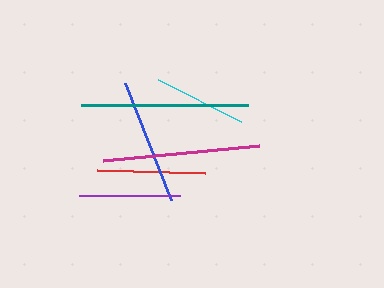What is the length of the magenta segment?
The magenta segment is approximately 157 pixels long.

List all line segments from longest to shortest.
From longest to shortest: teal, magenta, blue, red, purple, cyan.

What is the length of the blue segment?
The blue segment is approximately 126 pixels long.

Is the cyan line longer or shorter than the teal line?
The teal line is longer than the cyan line.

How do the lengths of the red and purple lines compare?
The red and purple lines are approximately the same length.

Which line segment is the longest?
The teal line is the longest at approximately 167 pixels.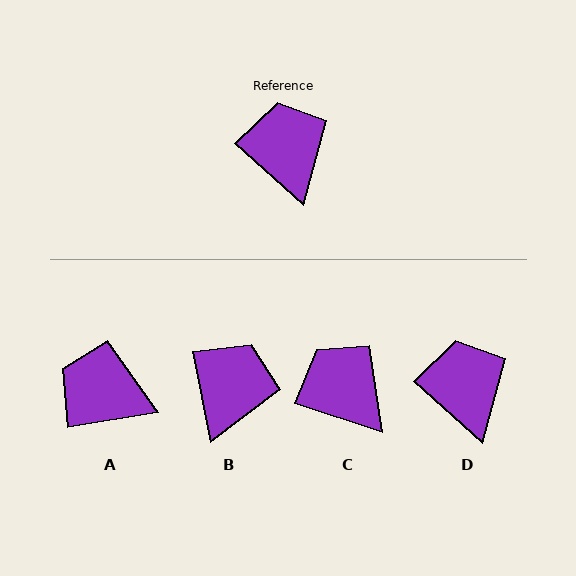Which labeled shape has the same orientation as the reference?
D.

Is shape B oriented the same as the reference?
No, it is off by about 38 degrees.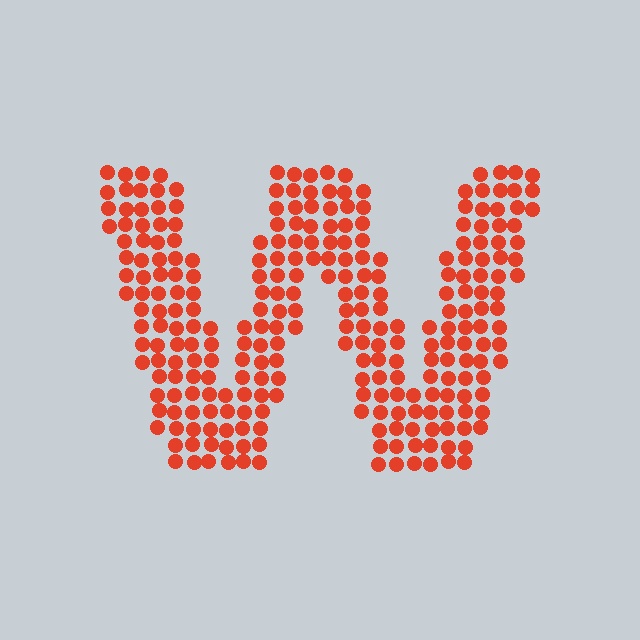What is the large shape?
The large shape is the letter W.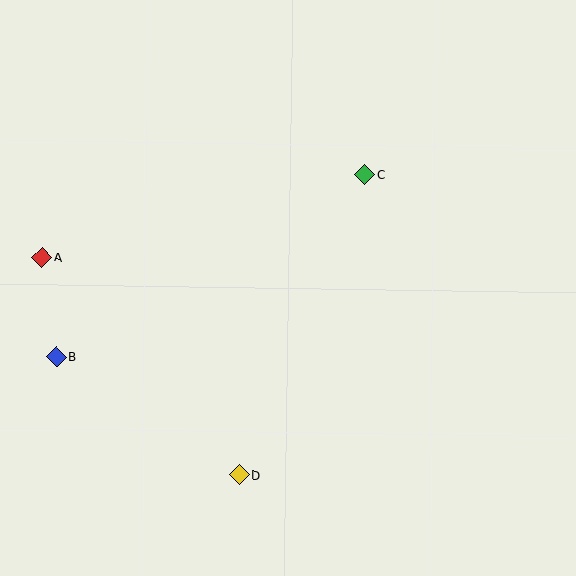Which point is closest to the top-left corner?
Point A is closest to the top-left corner.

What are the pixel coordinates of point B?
Point B is at (56, 357).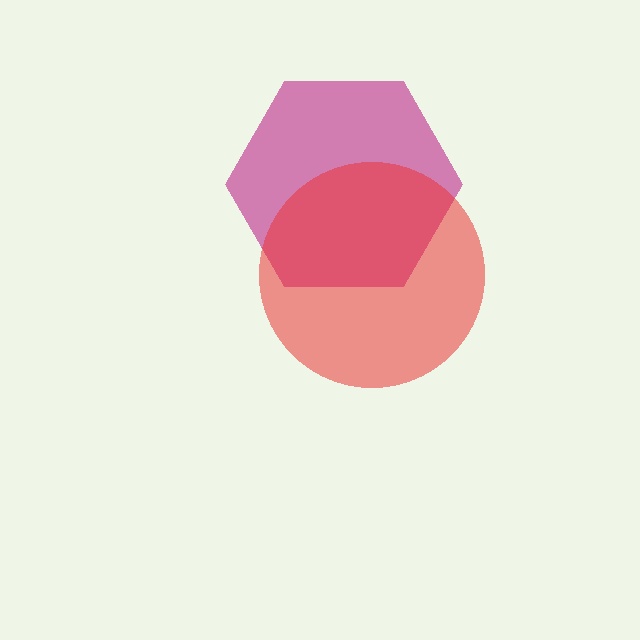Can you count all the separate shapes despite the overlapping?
Yes, there are 2 separate shapes.